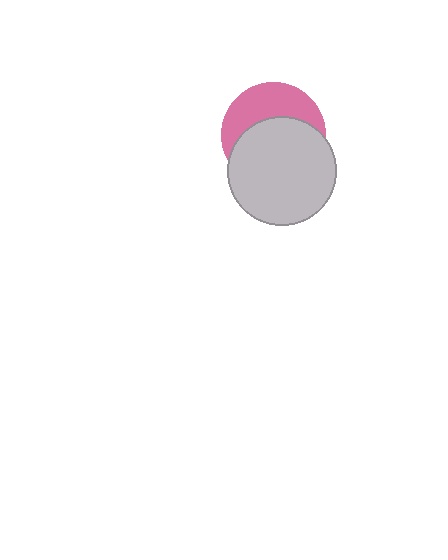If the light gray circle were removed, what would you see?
You would see the complete pink circle.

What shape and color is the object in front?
The object in front is a light gray circle.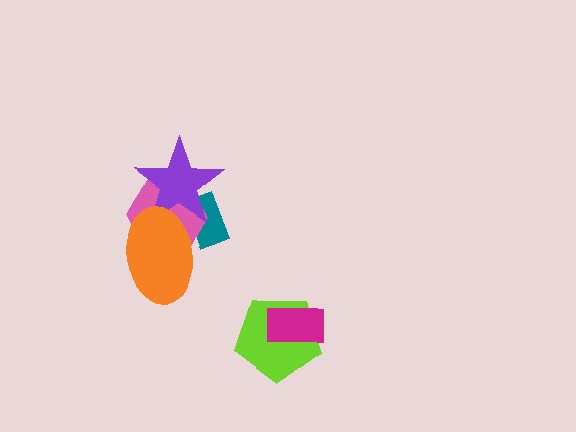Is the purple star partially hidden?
Yes, it is partially covered by another shape.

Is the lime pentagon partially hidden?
Yes, it is partially covered by another shape.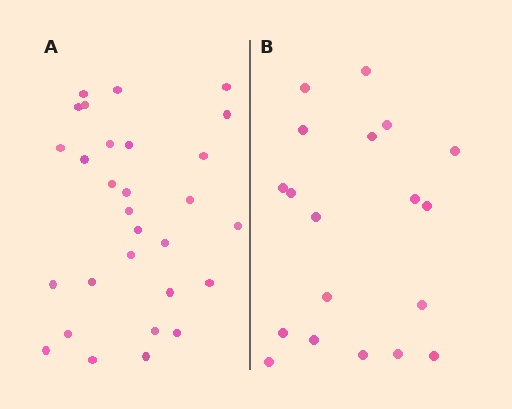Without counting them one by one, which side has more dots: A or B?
Region A (the left region) has more dots.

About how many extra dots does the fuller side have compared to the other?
Region A has roughly 10 or so more dots than region B.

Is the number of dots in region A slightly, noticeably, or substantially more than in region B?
Region A has substantially more. The ratio is roughly 1.5 to 1.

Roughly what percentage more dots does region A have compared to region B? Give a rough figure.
About 55% more.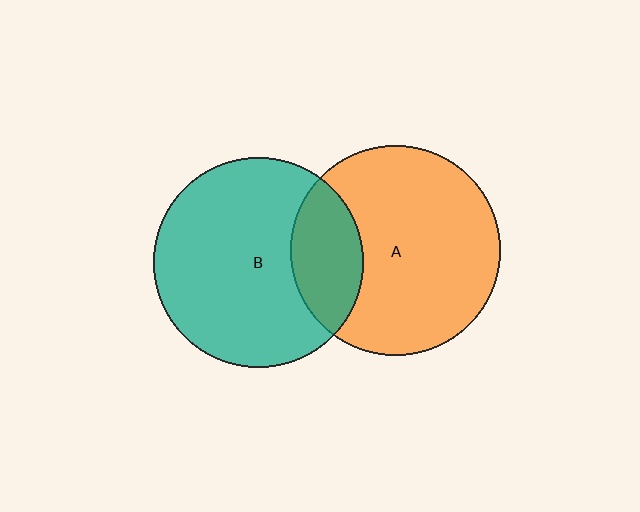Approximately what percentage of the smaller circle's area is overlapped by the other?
Approximately 25%.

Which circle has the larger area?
Circle A (orange).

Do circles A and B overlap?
Yes.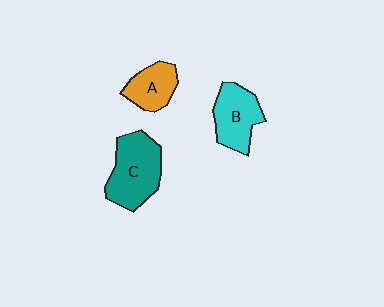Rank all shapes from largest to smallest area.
From largest to smallest: C (teal), B (cyan), A (orange).